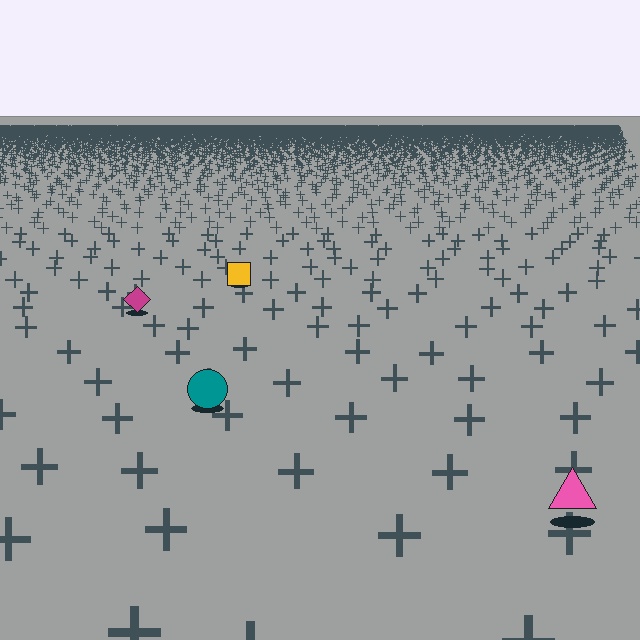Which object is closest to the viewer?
The pink triangle is closest. The texture marks near it are larger and more spread out.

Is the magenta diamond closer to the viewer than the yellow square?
Yes. The magenta diamond is closer — you can tell from the texture gradient: the ground texture is coarser near it.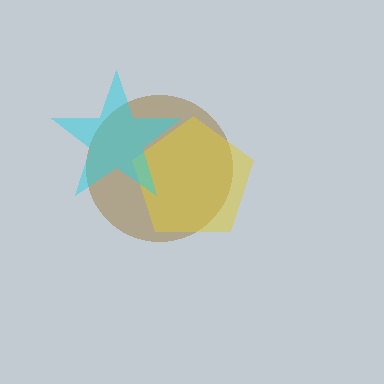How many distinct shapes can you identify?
There are 3 distinct shapes: a brown circle, a yellow pentagon, a cyan star.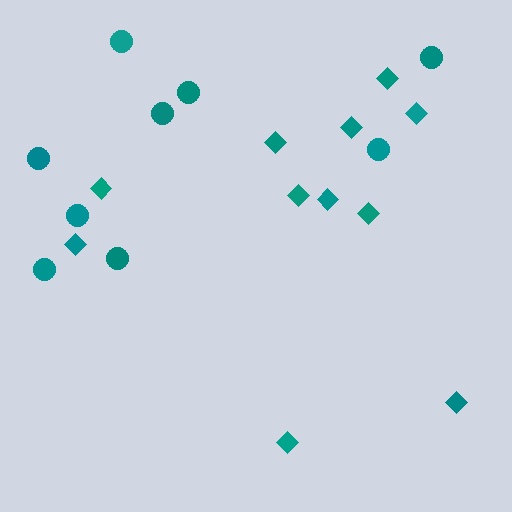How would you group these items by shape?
There are 2 groups: one group of circles (9) and one group of diamonds (11).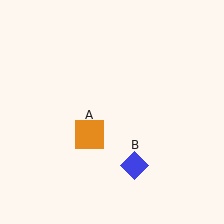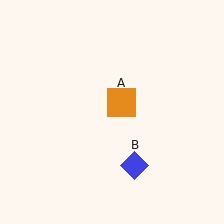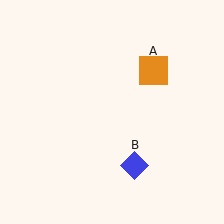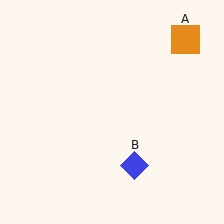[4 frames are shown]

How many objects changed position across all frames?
1 object changed position: orange square (object A).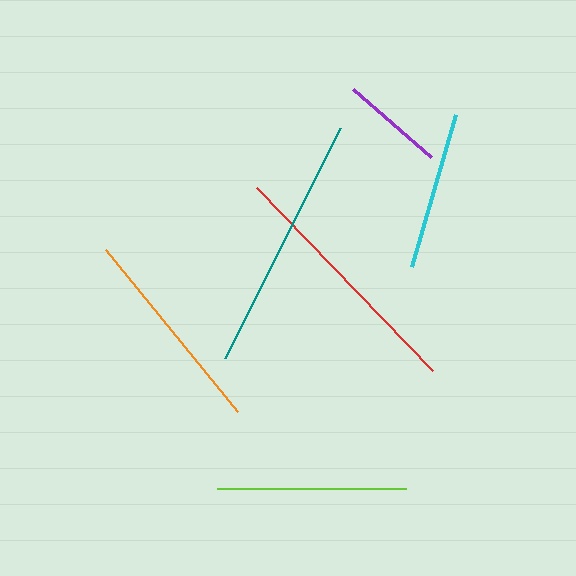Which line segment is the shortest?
The purple line is the shortest at approximately 104 pixels.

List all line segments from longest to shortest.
From longest to shortest: teal, red, orange, lime, cyan, purple.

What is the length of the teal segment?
The teal segment is approximately 257 pixels long.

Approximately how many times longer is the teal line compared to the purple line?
The teal line is approximately 2.5 times the length of the purple line.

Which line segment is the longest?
The teal line is the longest at approximately 257 pixels.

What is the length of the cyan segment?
The cyan segment is approximately 159 pixels long.